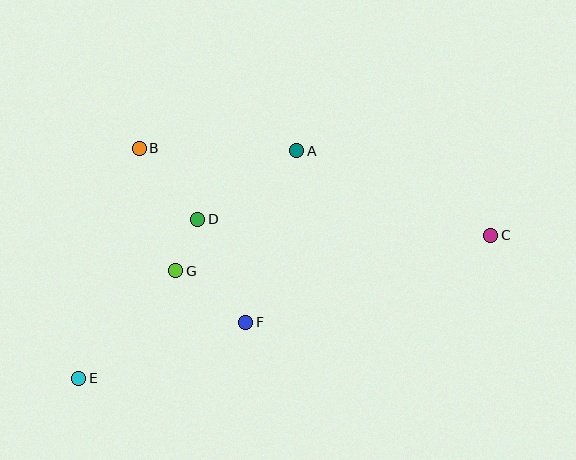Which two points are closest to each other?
Points D and G are closest to each other.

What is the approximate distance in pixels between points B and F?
The distance between B and F is approximately 204 pixels.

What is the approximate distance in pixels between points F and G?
The distance between F and G is approximately 87 pixels.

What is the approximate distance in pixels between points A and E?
The distance between A and E is approximately 315 pixels.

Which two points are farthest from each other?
Points C and E are farthest from each other.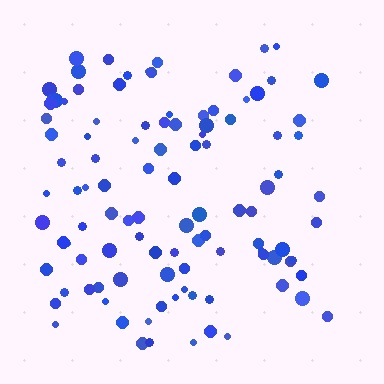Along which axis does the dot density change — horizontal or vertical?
Horizontal.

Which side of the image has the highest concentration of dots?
The left.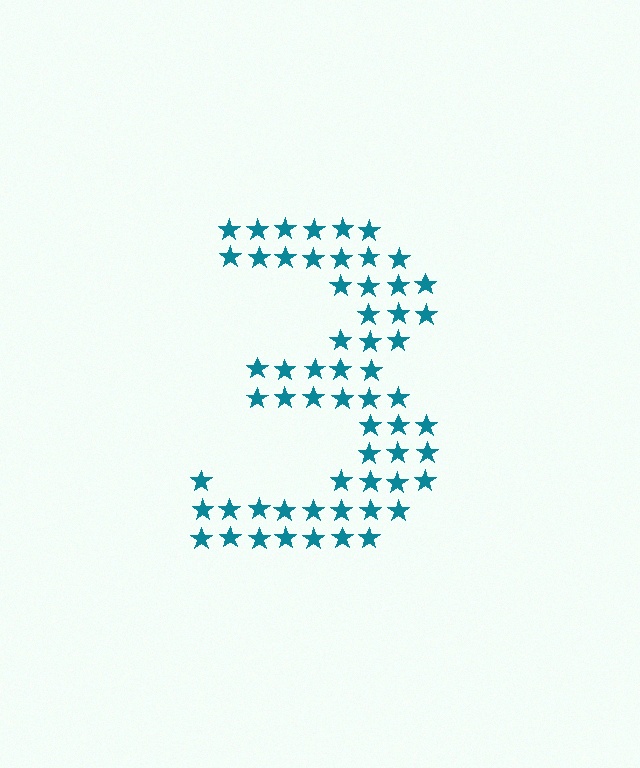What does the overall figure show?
The overall figure shows the digit 3.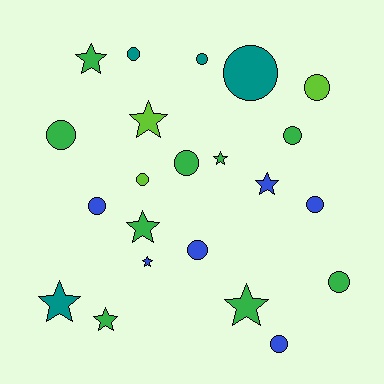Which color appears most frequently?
Green, with 9 objects.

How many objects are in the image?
There are 22 objects.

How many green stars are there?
There are 5 green stars.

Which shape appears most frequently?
Circle, with 13 objects.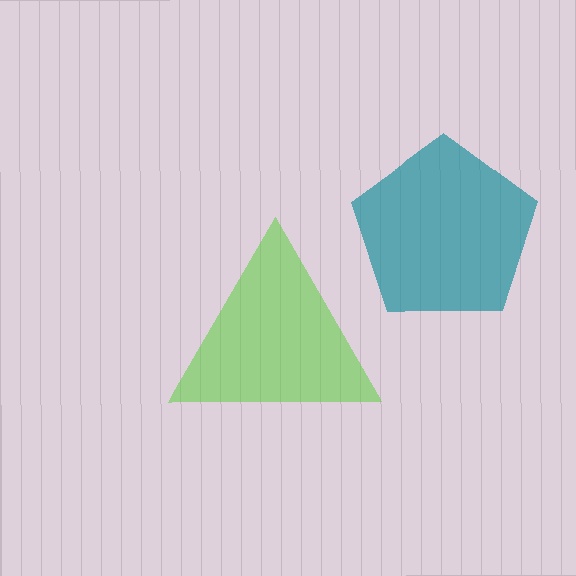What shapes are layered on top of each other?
The layered shapes are: a lime triangle, a teal pentagon.